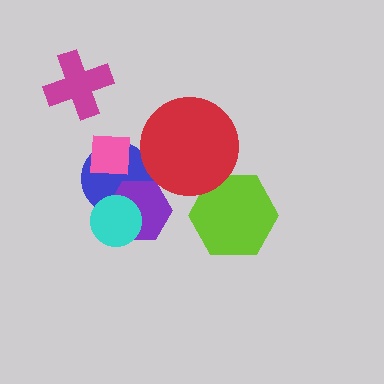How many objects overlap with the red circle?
1 object overlaps with the red circle.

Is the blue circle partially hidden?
Yes, it is partially covered by another shape.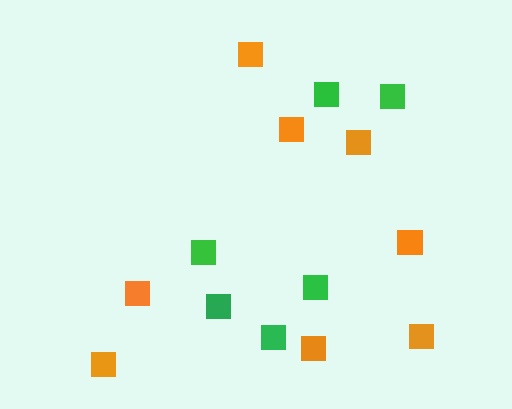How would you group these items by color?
There are 2 groups: one group of green squares (6) and one group of orange squares (8).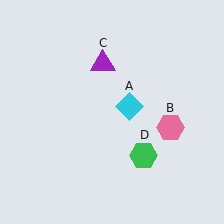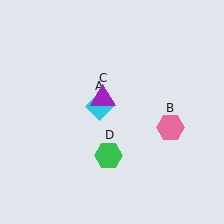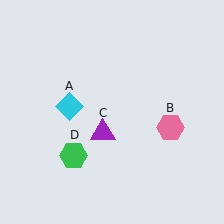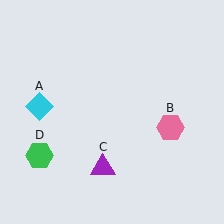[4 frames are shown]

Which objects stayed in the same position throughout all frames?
Pink hexagon (object B) remained stationary.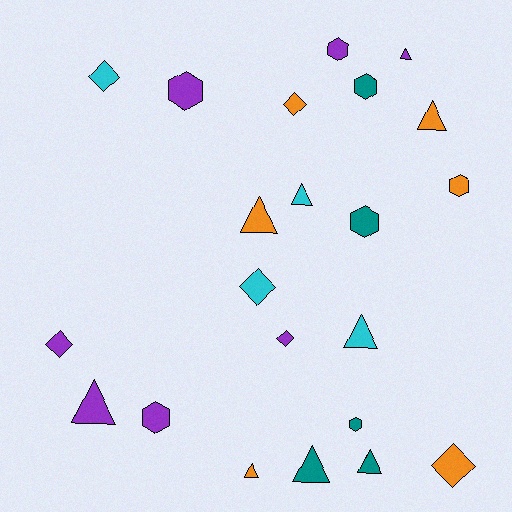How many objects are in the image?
There are 22 objects.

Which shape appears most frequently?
Triangle, with 9 objects.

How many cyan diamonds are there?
There are 2 cyan diamonds.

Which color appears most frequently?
Purple, with 7 objects.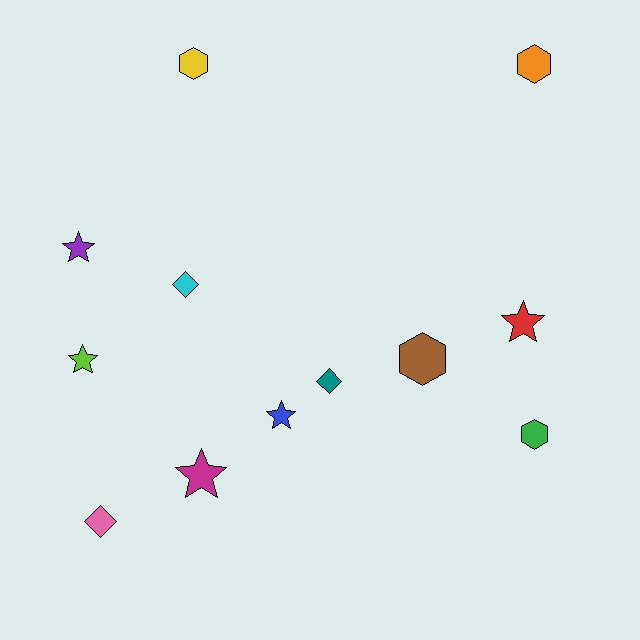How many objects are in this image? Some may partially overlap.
There are 12 objects.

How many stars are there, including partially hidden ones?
There are 5 stars.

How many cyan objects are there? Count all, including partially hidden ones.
There is 1 cyan object.